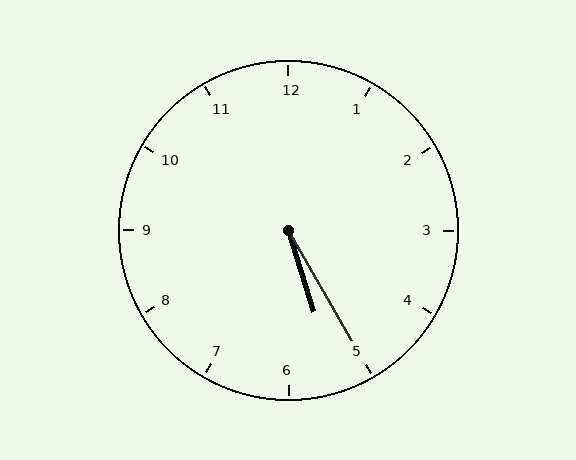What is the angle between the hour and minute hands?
Approximately 12 degrees.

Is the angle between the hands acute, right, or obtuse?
It is acute.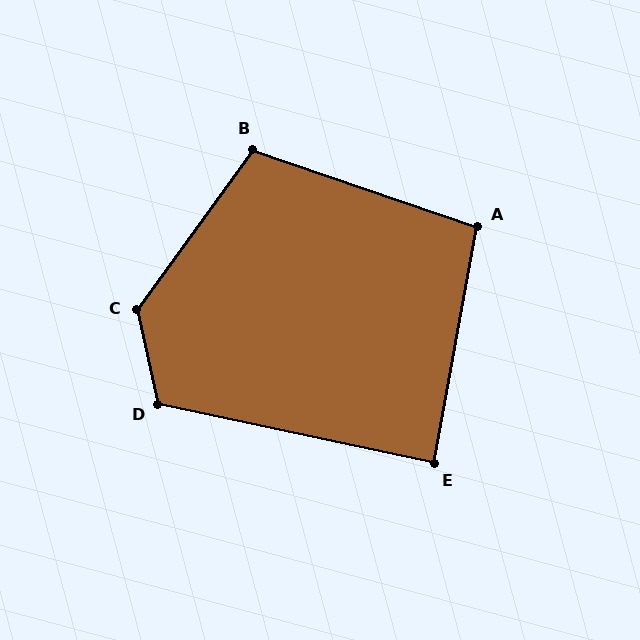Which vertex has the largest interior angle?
C, at approximately 132 degrees.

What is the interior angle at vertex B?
Approximately 107 degrees (obtuse).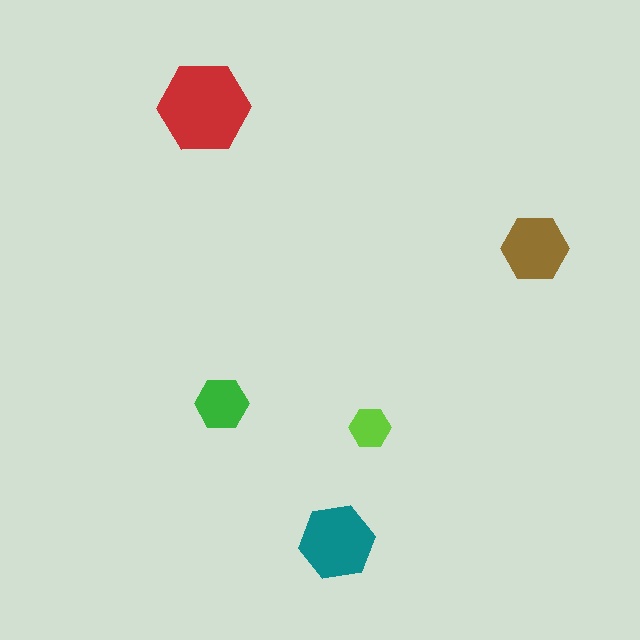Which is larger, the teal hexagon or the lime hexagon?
The teal one.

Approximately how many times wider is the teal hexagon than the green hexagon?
About 1.5 times wider.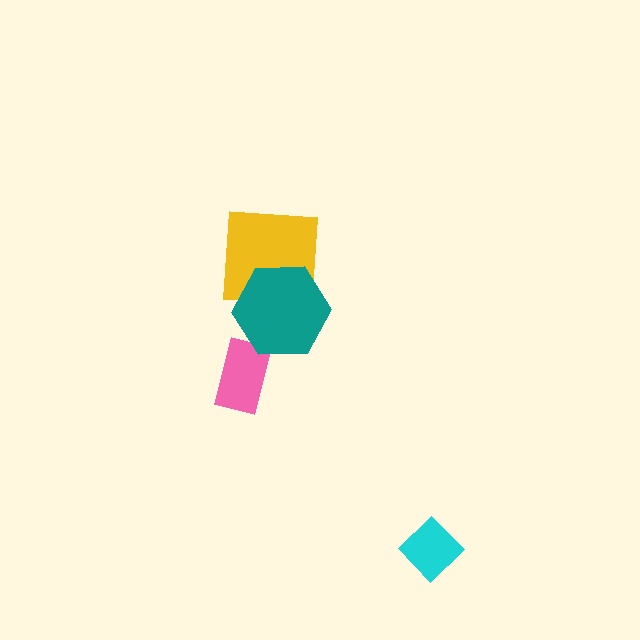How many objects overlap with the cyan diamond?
0 objects overlap with the cyan diamond.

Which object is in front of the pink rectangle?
The teal hexagon is in front of the pink rectangle.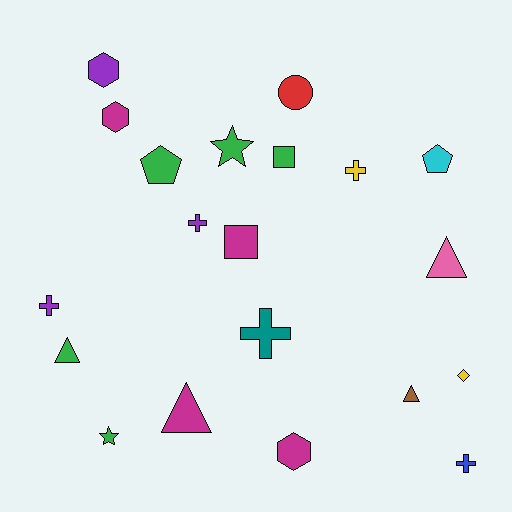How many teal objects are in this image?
There is 1 teal object.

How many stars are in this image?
There are 2 stars.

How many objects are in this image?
There are 20 objects.